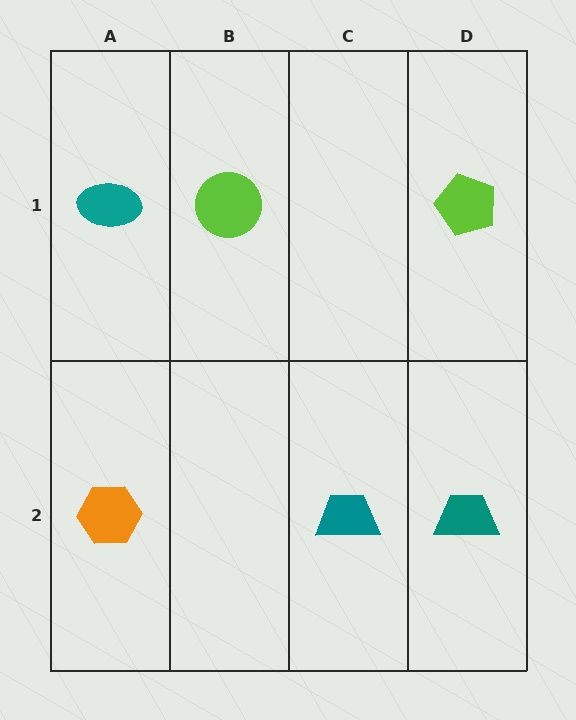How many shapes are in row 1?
3 shapes.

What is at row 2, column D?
A teal trapezoid.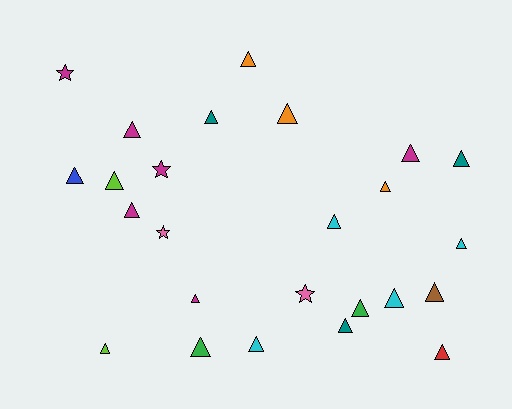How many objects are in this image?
There are 25 objects.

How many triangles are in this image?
There are 21 triangles.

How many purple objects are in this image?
There are no purple objects.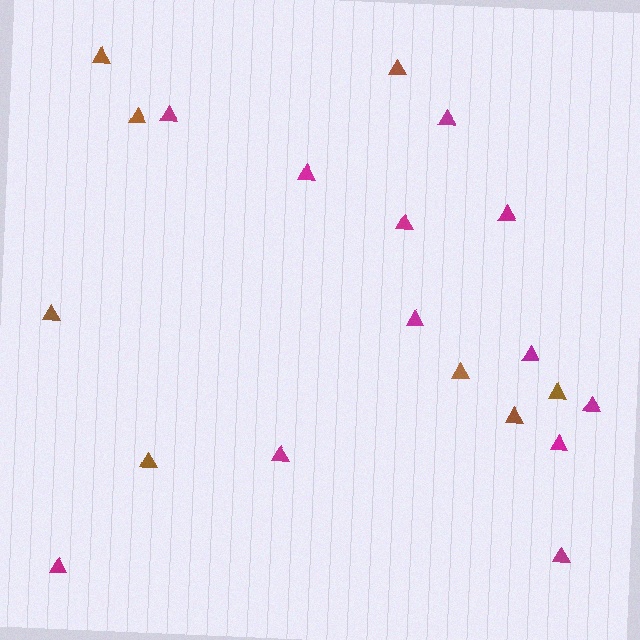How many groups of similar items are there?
There are 2 groups: one group of magenta triangles (12) and one group of brown triangles (8).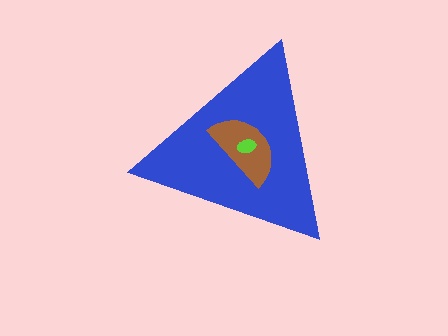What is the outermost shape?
The blue triangle.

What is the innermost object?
The lime ellipse.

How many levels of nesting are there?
3.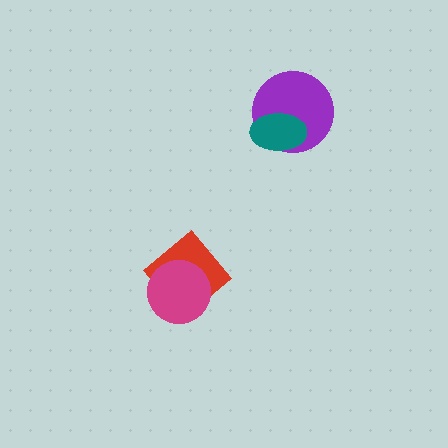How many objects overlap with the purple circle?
1 object overlaps with the purple circle.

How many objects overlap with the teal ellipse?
1 object overlaps with the teal ellipse.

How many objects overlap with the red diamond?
1 object overlaps with the red diamond.